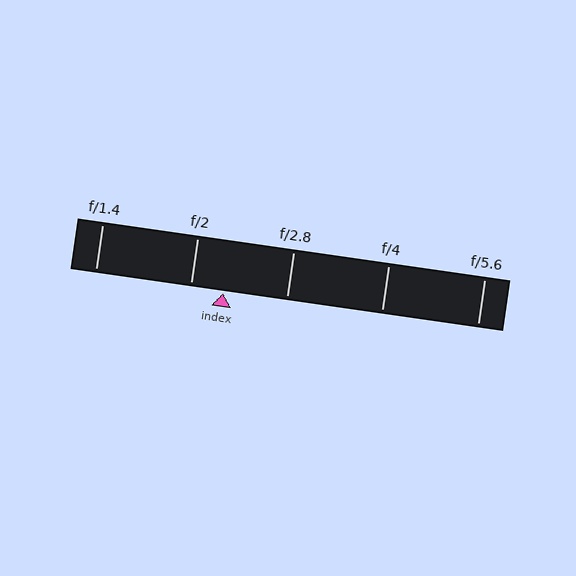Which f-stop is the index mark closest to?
The index mark is closest to f/2.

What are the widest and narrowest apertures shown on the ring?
The widest aperture shown is f/1.4 and the narrowest is f/5.6.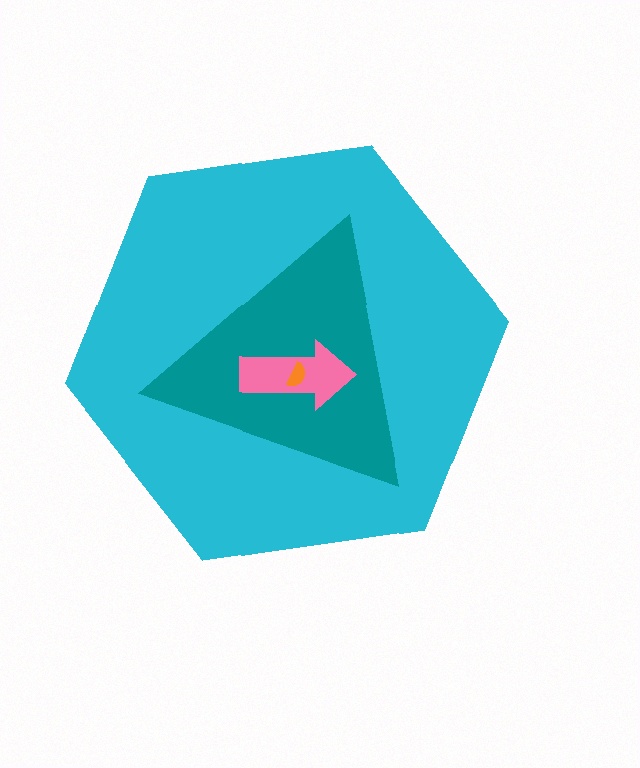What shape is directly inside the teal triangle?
The pink arrow.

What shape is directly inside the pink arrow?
The orange semicircle.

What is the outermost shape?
The cyan hexagon.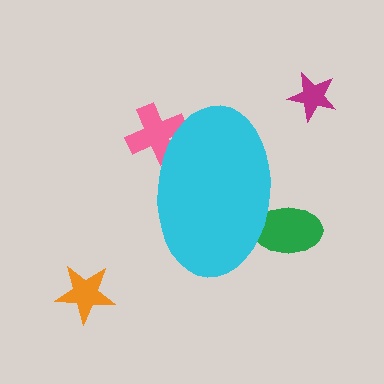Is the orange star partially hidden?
No, the orange star is fully visible.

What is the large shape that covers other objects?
A cyan ellipse.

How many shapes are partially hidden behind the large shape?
2 shapes are partially hidden.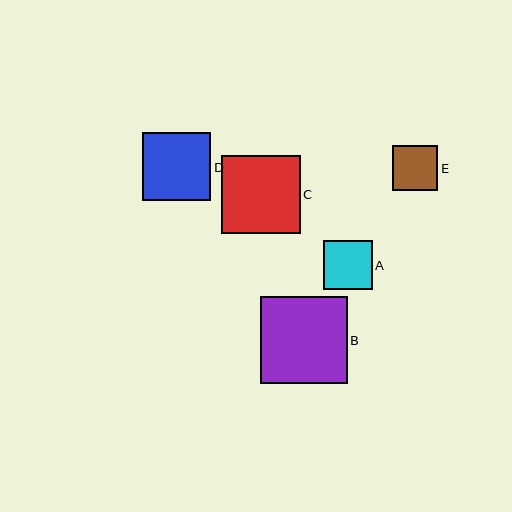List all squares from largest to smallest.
From largest to smallest: B, C, D, A, E.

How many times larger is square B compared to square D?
Square B is approximately 1.3 times the size of square D.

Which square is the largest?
Square B is the largest with a size of approximately 87 pixels.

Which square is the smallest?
Square E is the smallest with a size of approximately 45 pixels.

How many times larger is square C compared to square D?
Square C is approximately 1.1 times the size of square D.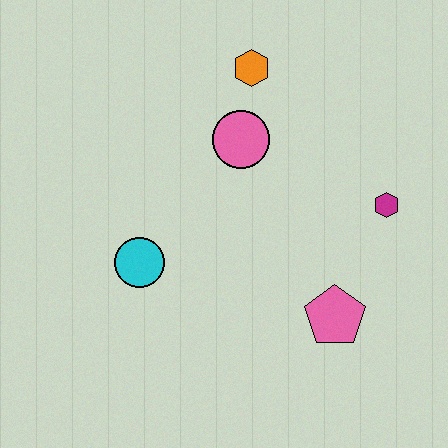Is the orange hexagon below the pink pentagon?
No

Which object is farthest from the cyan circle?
The magenta hexagon is farthest from the cyan circle.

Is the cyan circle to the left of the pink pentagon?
Yes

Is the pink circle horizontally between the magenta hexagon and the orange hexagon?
No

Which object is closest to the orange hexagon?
The pink circle is closest to the orange hexagon.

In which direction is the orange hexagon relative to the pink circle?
The orange hexagon is above the pink circle.